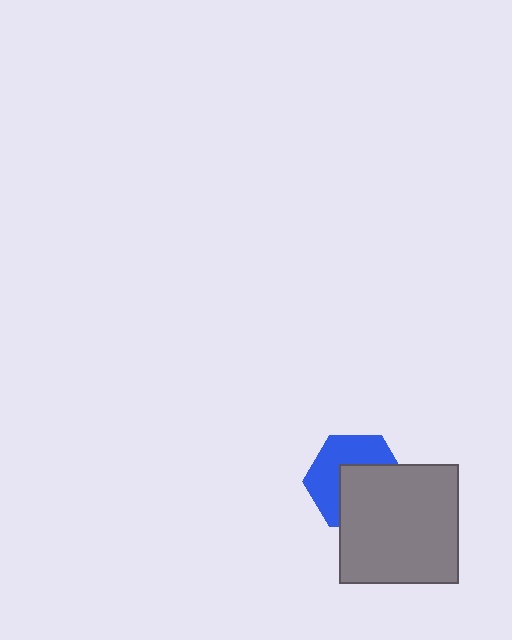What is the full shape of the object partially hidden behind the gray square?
The partially hidden object is a blue hexagon.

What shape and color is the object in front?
The object in front is a gray square.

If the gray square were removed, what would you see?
You would see the complete blue hexagon.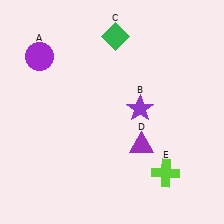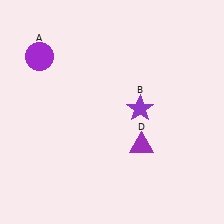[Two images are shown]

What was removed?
The lime cross (E), the green diamond (C) were removed in Image 2.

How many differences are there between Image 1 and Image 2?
There are 2 differences between the two images.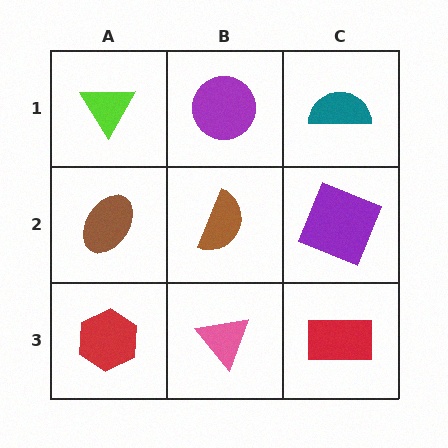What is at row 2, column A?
A brown ellipse.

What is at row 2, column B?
A brown semicircle.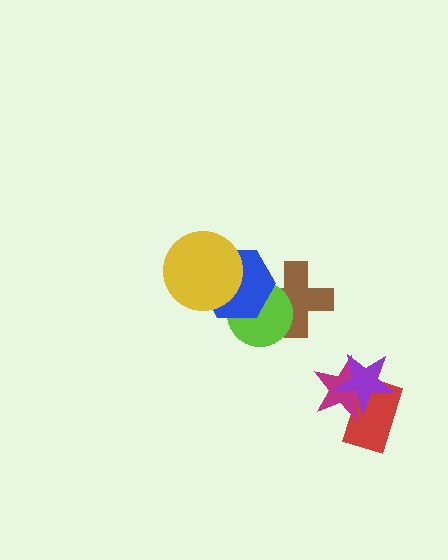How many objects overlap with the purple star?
2 objects overlap with the purple star.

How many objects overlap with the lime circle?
2 objects overlap with the lime circle.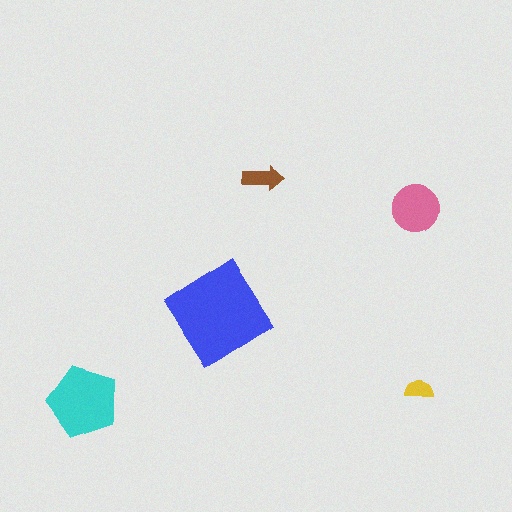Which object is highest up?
The brown arrow is topmost.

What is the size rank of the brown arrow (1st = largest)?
4th.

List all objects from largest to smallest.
The blue diamond, the cyan pentagon, the pink circle, the brown arrow, the yellow semicircle.